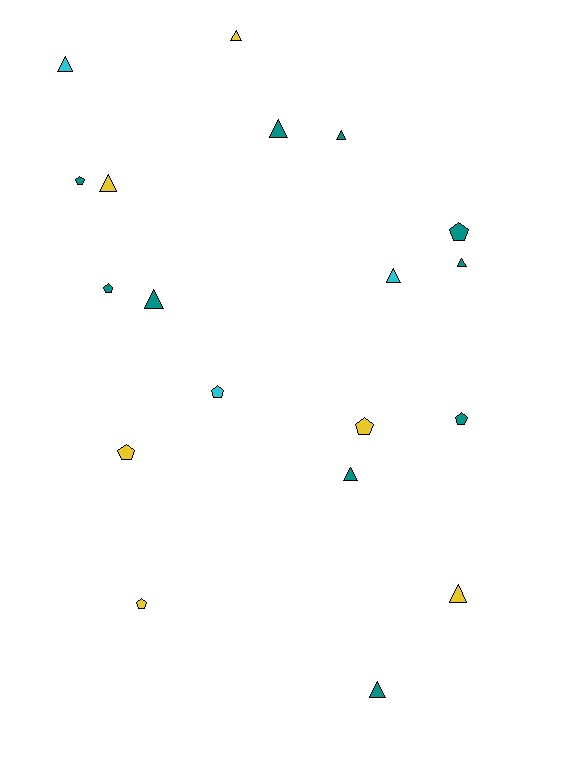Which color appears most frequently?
Teal, with 10 objects.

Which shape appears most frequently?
Triangle, with 11 objects.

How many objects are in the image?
There are 19 objects.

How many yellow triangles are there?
There are 3 yellow triangles.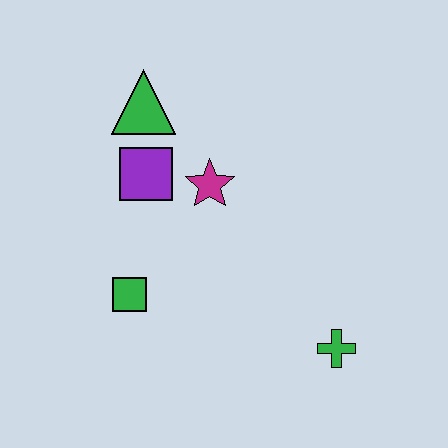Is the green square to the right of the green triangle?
No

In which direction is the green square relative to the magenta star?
The green square is below the magenta star.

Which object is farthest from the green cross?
The green triangle is farthest from the green cross.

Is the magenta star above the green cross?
Yes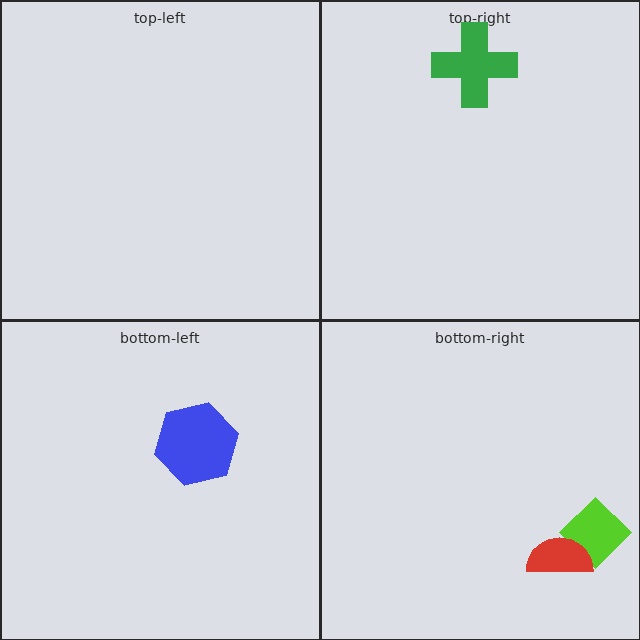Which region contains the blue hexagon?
The bottom-left region.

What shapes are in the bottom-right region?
The lime diamond, the red semicircle.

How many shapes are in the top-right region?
1.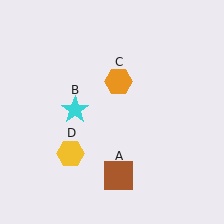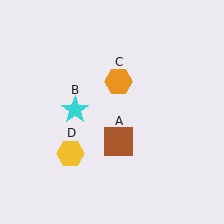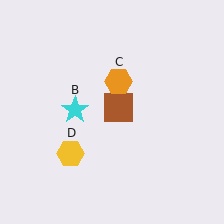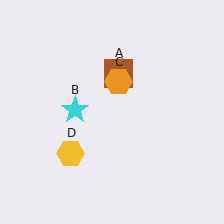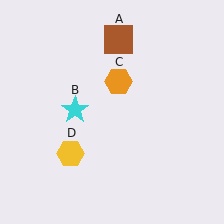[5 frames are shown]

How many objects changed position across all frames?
1 object changed position: brown square (object A).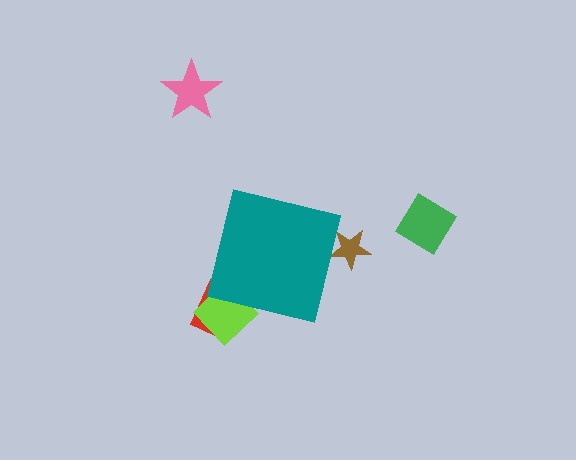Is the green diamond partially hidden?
No, the green diamond is fully visible.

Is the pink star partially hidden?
No, the pink star is fully visible.